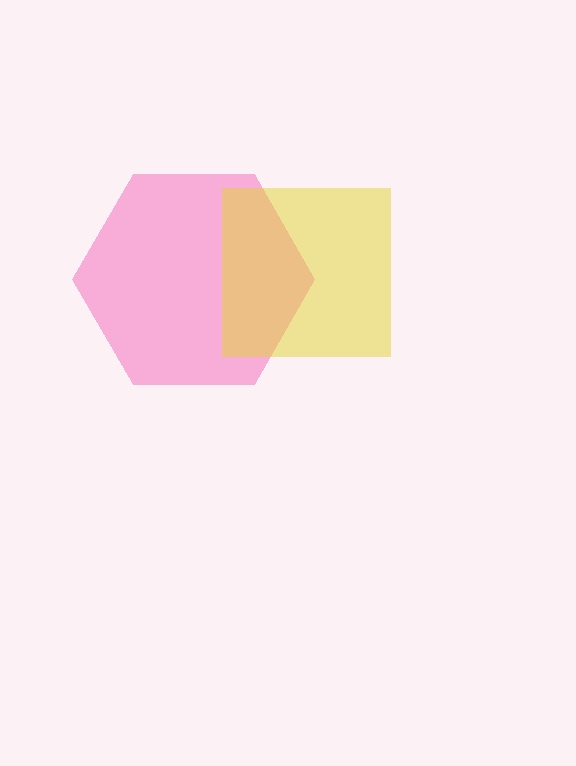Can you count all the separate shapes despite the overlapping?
Yes, there are 2 separate shapes.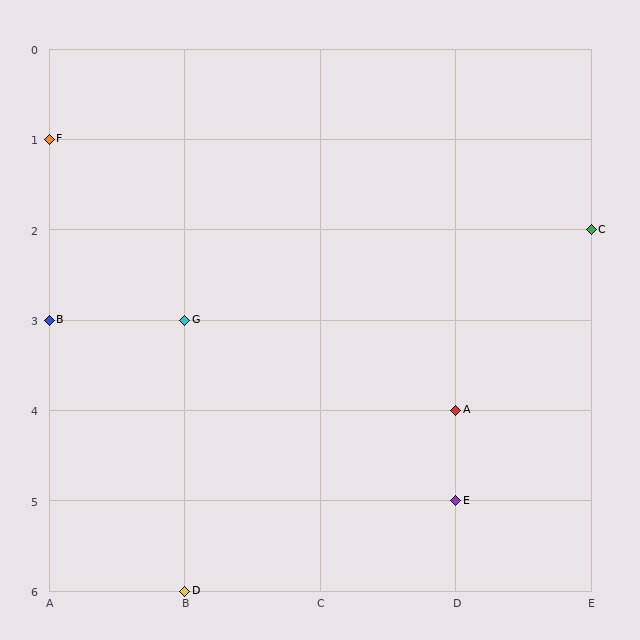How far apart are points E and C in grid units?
Points E and C are 1 column and 3 rows apart (about 3.2 grid units diagonally).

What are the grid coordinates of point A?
Point A is at grid coordinates (D, 4).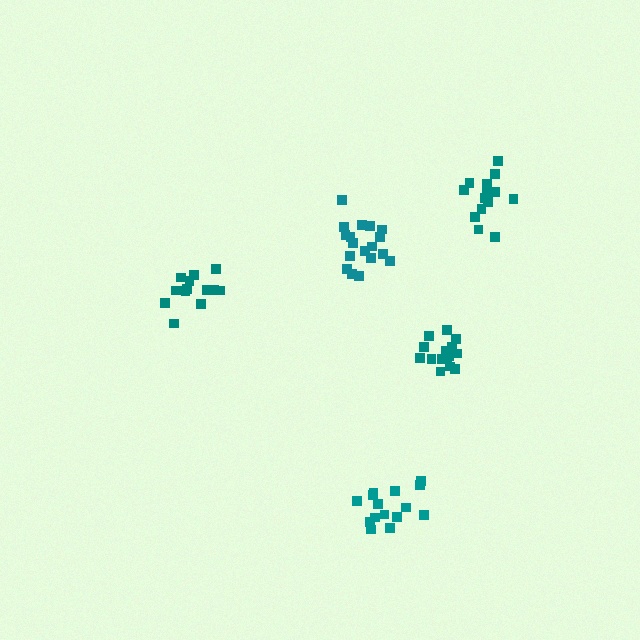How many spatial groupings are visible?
There are 5 spatial groupings.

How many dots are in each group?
Group 1: 15 dots, Group 2: 13 dots, Group 3: 18 dots, Group 4: 14 dots, Group 5: 15 dots (75 total).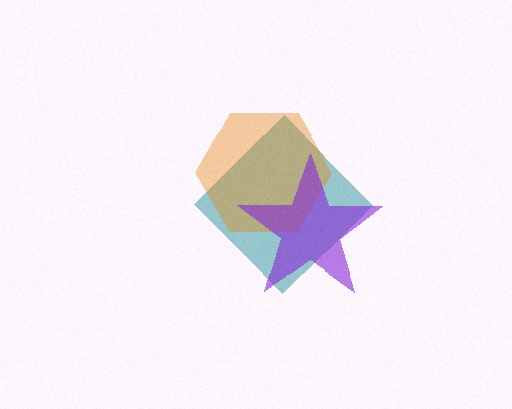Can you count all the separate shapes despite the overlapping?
Yes, there are 3 separate shapes.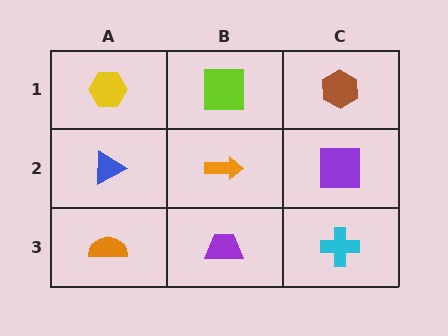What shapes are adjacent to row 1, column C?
A purple square (row 2, column C), a lime square (row 1, column B).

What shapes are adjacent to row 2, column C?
A brown hexagon (row 1, column C), a cyan cross (row 3, column C), an orange arrow (row 2, column B).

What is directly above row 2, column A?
A yellow hexagon.